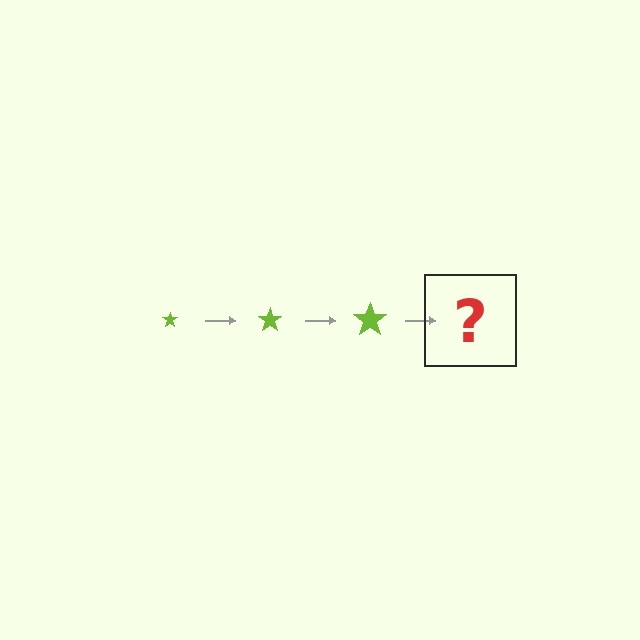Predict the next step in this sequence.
The next step is a lime star, larger than the previous one.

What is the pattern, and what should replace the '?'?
The pattern is that the star gets progressively larger each step. The '?' should be a lime star, larger than the previous one.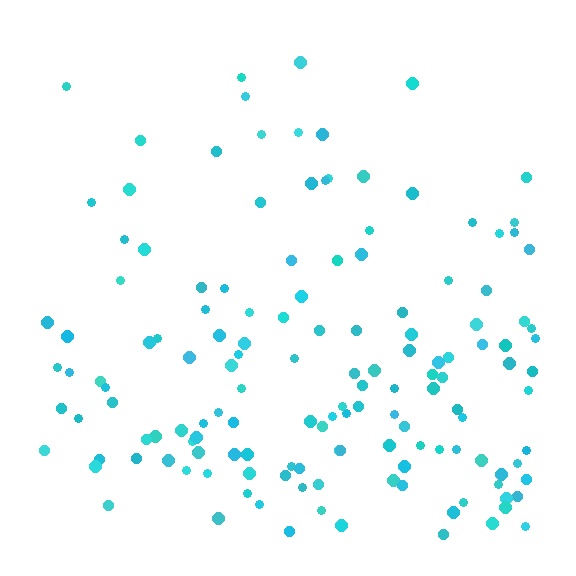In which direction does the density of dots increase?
From top to bottom, with the bottom side densest.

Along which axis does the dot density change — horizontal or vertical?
Vertical.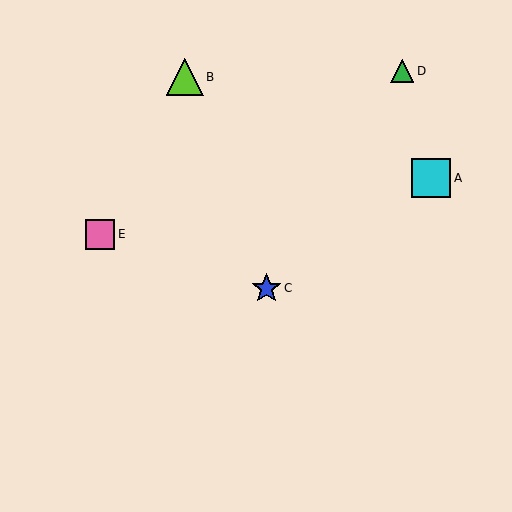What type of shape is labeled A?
Shape A is a cyan square.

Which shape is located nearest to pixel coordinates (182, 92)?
The lime triangle (labeled B) at (185, 77) is nearest to that location.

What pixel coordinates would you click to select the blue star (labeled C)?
Click at (266, 288) to select the blue star C.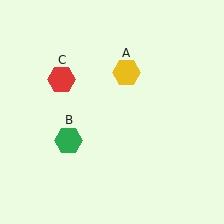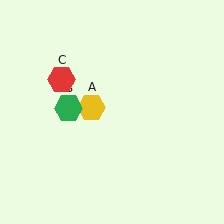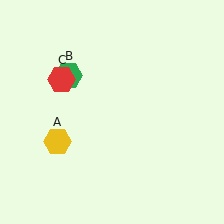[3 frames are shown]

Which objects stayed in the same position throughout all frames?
Red hexagon (object C) remained stationary.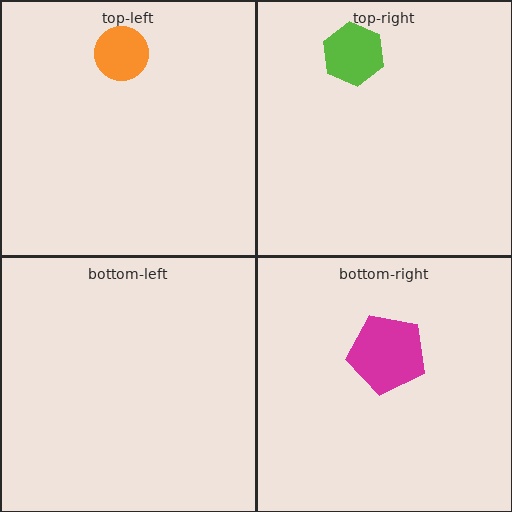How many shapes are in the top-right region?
1.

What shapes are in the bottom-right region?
The magenta pentagon.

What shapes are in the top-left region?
The orange circle.